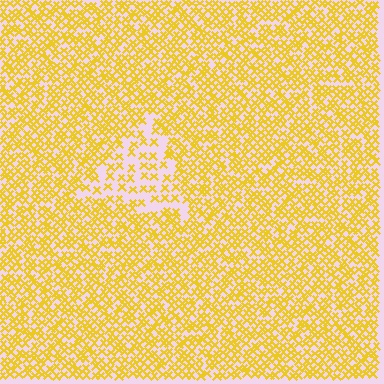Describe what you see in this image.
The image contains small yellow elements arranged at two different densities. A triangle-shaped region is visible where the elements are less densely packed than the surrounding area.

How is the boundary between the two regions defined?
The boundary is defined by a change in element density (approximately 2.3x ratio). All elements are the same color, size, and shape.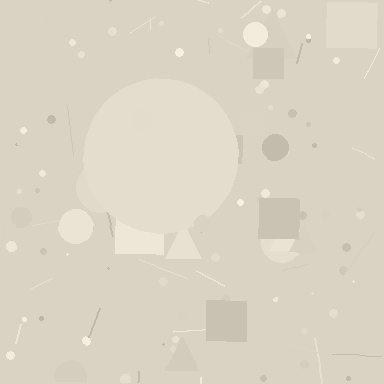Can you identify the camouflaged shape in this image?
The camouflaged shape is a circle.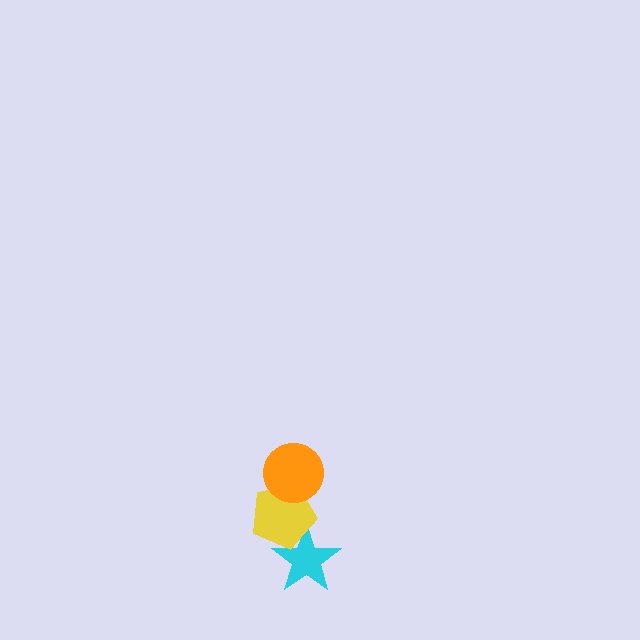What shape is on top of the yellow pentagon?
The orange circle is on top of the yellow pentagon.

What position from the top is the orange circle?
The orange circle is 1st from the top.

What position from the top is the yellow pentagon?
The yellow pentagon is 2nd from the top.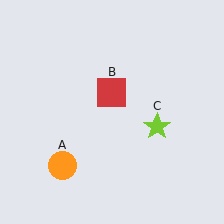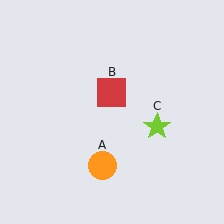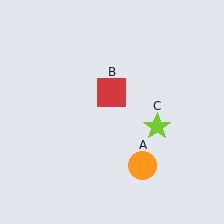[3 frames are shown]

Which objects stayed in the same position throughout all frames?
Red square (object B) and lime star (object C) remained stationary.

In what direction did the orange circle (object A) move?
The orange circle (object A) moved right.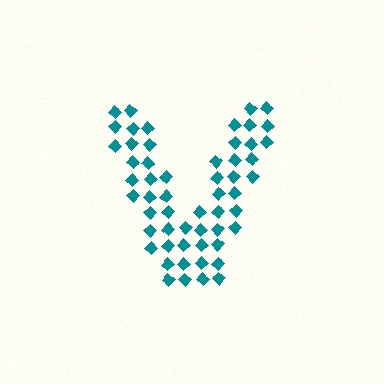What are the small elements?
The small elements are diamonds.